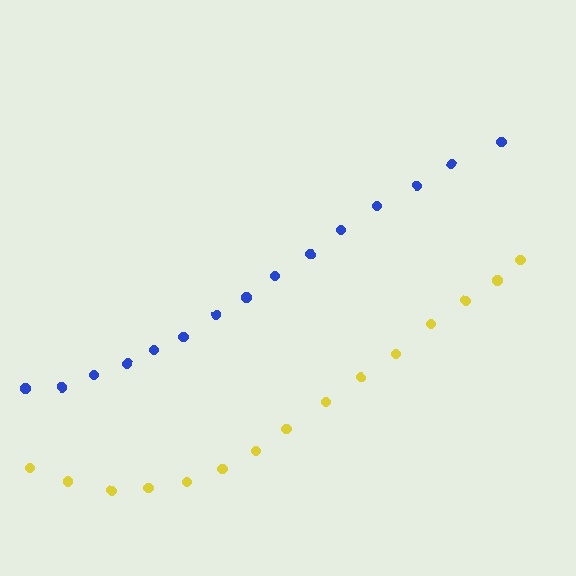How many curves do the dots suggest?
There are 2 distinct paths.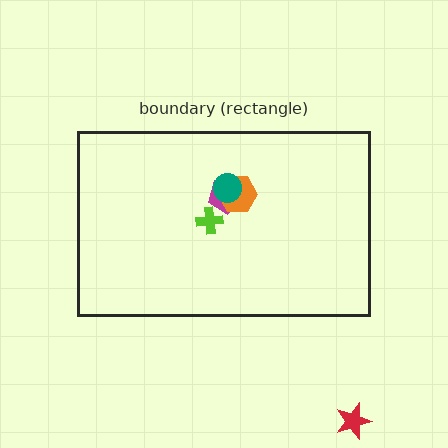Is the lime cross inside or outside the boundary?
Inside.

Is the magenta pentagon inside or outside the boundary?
Inside.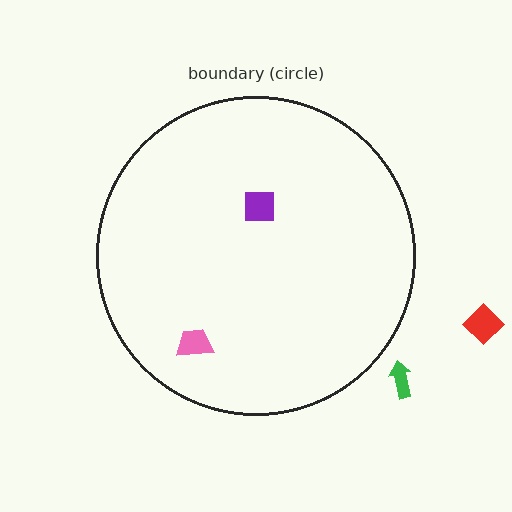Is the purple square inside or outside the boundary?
Inside.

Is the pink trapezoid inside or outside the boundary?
Inside.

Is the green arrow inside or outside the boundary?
Outside.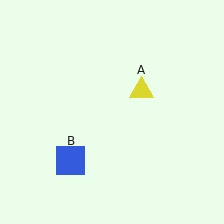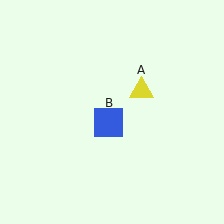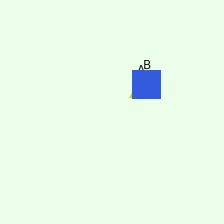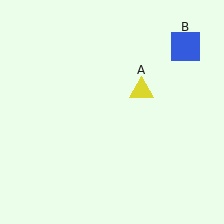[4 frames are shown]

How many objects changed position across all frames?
1 object changed position: blue square (object B).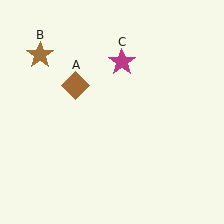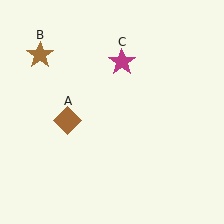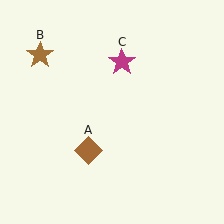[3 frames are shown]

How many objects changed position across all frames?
1 object changed position: brown diamond (object A).